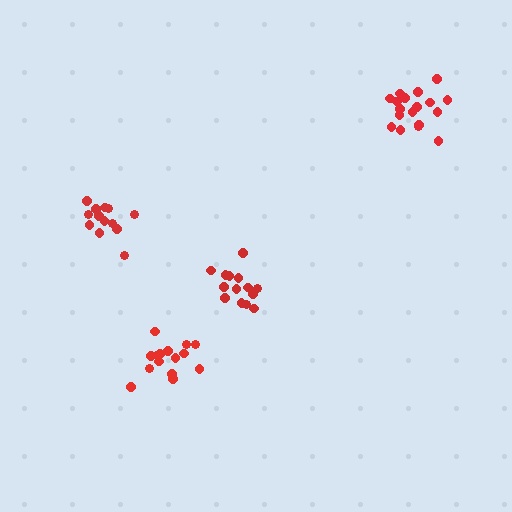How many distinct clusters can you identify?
There are 4 distinct clusters.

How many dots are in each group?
Group 1: 14 dots, Group 2: 15 dots, Group 3: 13 dots, Group 4: 18 dots (60 total).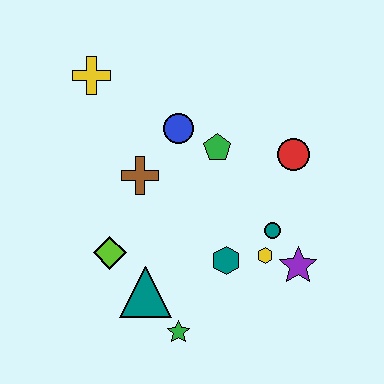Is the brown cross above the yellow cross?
No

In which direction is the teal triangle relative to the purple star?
The teal triangle is to the left of the purple star.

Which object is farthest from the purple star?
The yellow cross is farthest from the purple star.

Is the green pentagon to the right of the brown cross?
Yes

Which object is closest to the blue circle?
The green pentagon is closest to the blue circle.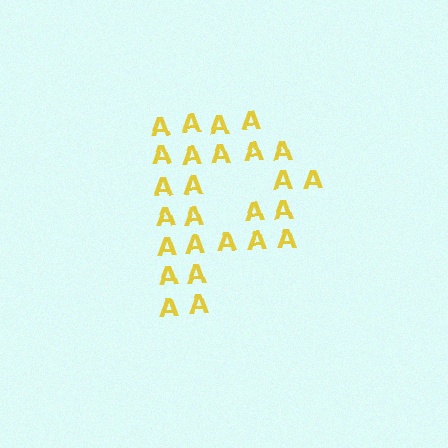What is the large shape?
The large shape is the letter P.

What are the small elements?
The small elements are letter A's.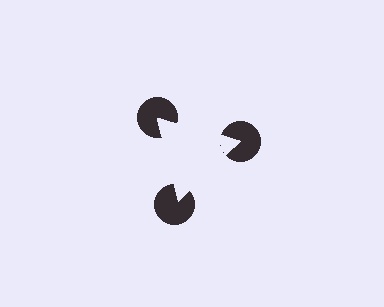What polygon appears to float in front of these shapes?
An illusory triangle — its edges are inferred from the aligned wedge cuts in the pac-man discs, not physically drawn.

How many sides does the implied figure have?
3 sides.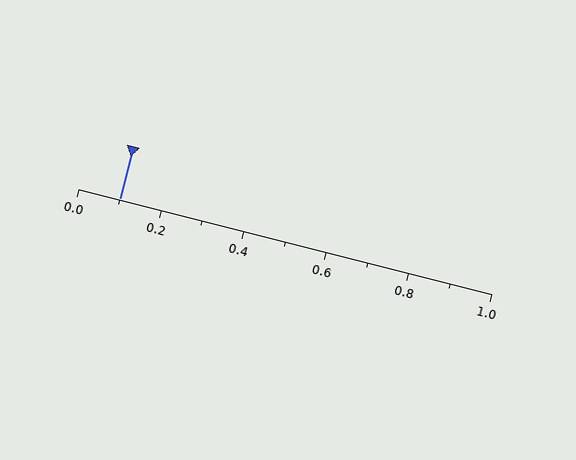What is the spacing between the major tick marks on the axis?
The major ticks are spaced 0.2 apart.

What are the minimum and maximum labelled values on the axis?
The axis runs from 0.0 to 1.0.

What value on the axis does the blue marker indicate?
The marker indicates approximately 0.1.